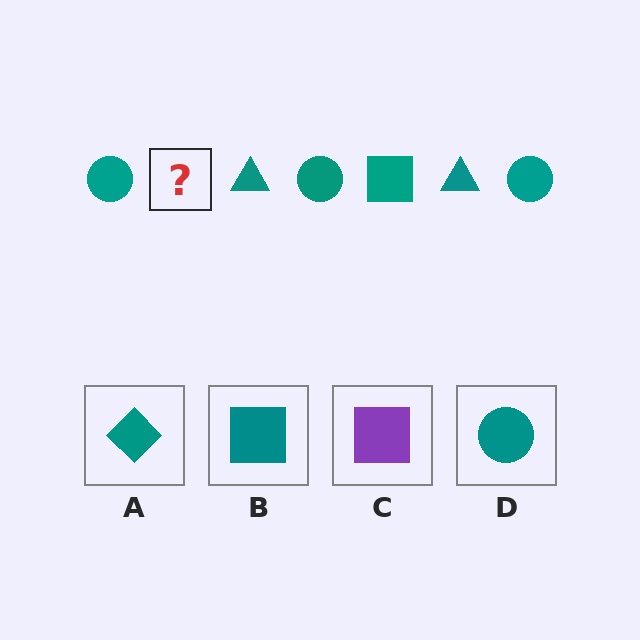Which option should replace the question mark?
Option B.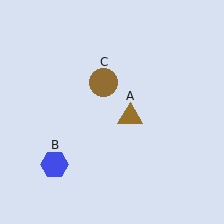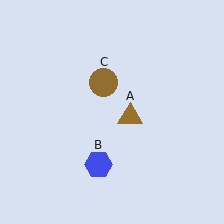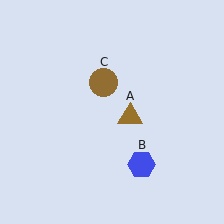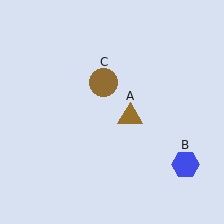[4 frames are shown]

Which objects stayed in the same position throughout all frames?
Brown triangle (object A) and brown circle (object C) remained stationary.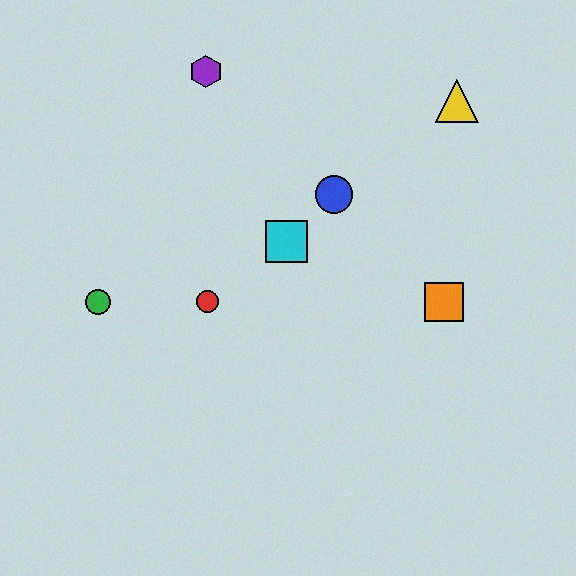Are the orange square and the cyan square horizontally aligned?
No, the orange square is at y≈302 and the cyan square is at y≈242.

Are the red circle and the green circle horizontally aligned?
Yes, both are at y≈302.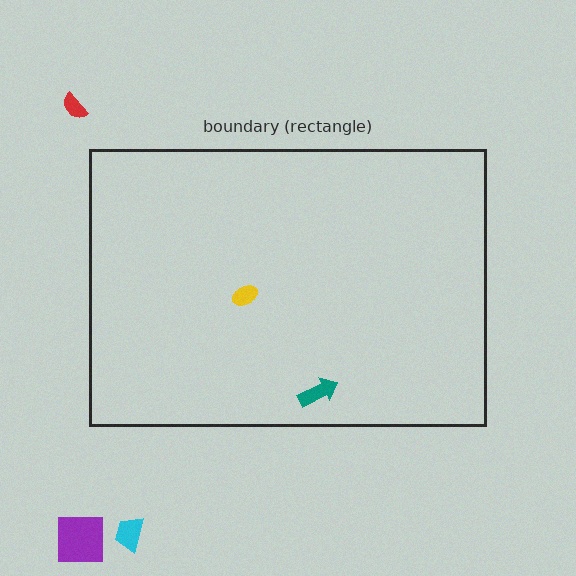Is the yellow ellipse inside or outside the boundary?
Inside.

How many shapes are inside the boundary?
2 inside, 3 outside.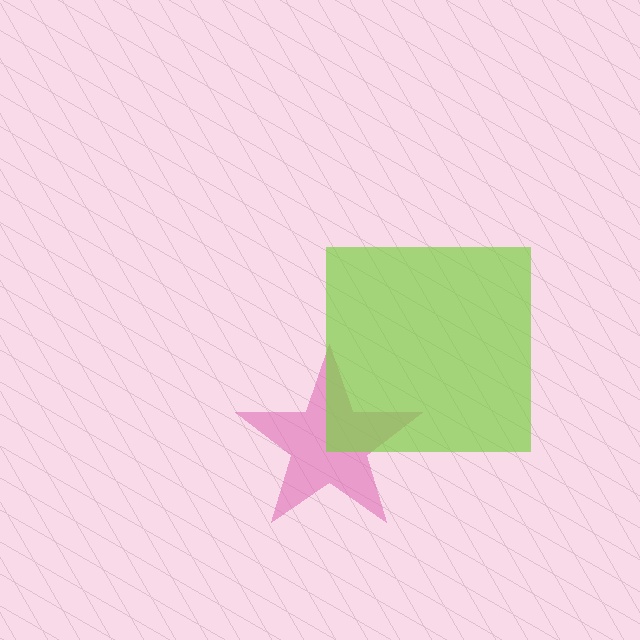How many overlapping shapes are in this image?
There are 2 overlapping shapes in the image.